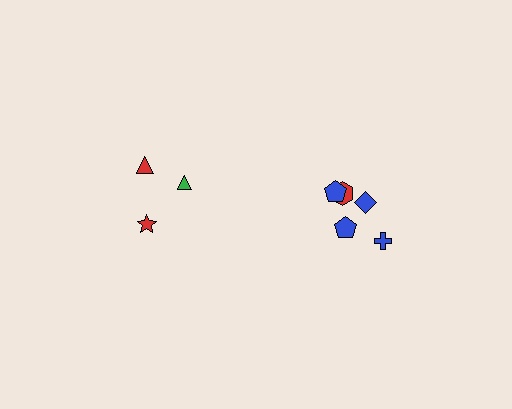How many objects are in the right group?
There are 5 objects.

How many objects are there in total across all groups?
There are 8 objects.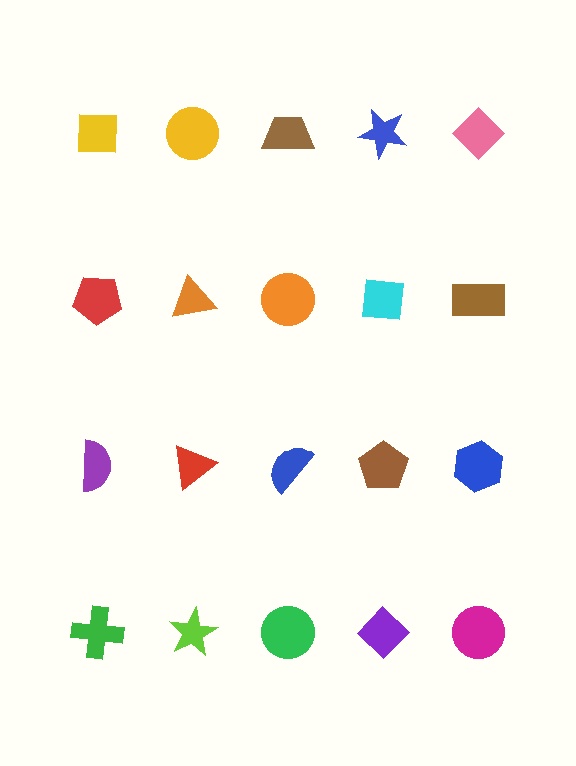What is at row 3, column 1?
A purple semicircle.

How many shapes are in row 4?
5 shapes.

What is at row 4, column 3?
A green circle.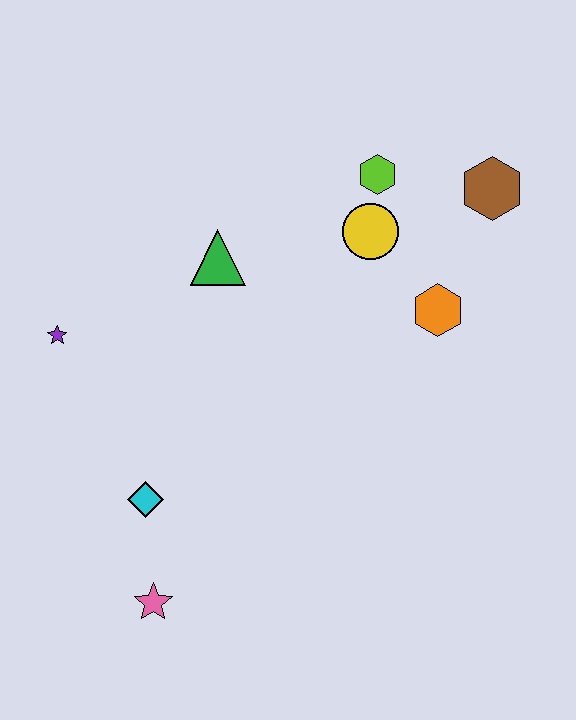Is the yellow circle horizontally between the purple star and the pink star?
No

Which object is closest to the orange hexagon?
The yellow circle is closest to the orange hexagon.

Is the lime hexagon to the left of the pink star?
No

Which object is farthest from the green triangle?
The pink star is farthest from the green triangle.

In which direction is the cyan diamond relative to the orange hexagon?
The cyan diamond is to the left of the orange hexagon.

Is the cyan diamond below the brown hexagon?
Yes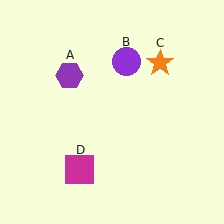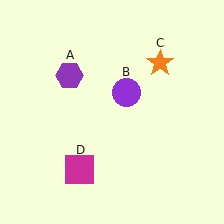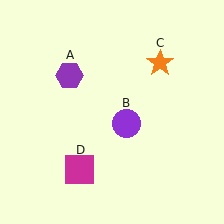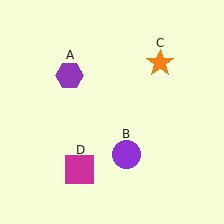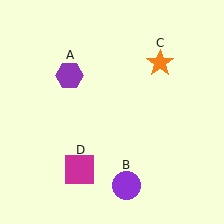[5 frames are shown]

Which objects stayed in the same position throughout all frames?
Purple hexagon (object A) and orange star (object C) and magenta square (object D) remained stationary.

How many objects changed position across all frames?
1 object changed position: purple circle (object B).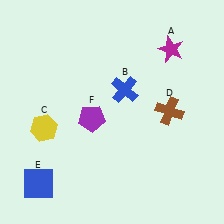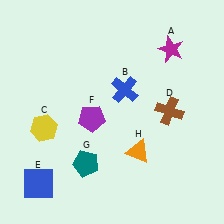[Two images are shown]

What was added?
A teal pentagon (G), an orange triangle (H) were added in Image 2.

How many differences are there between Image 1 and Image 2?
There are 2 differences between the two images.